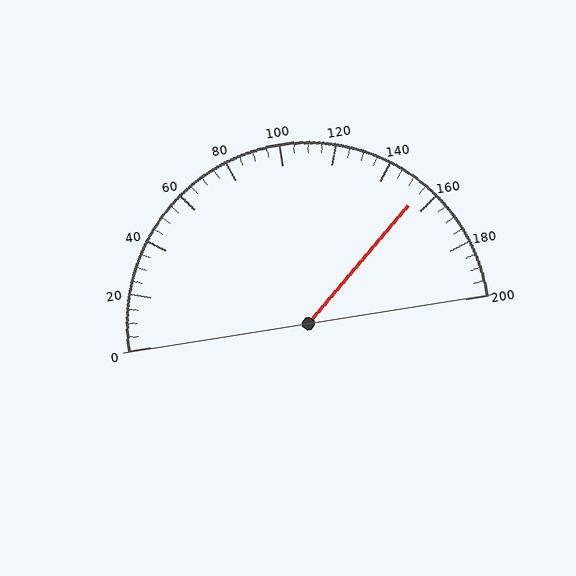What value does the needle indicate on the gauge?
The needle indicates approximately 155.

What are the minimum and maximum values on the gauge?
The gauge ranges from 0 to 200.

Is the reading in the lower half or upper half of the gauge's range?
The reading is in the upper half of the range (0 to 200).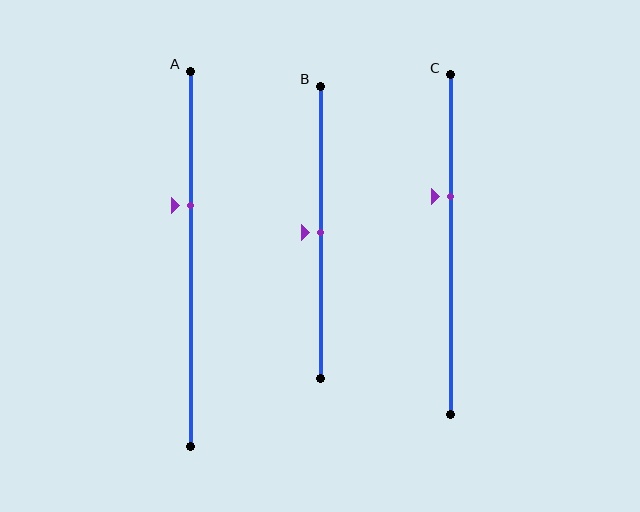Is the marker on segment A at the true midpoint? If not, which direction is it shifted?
No, the marker on segment A is shifted upward by about 14% of the segment length.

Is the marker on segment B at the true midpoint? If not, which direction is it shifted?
Yes, the marker on segment B is at the true midpoint.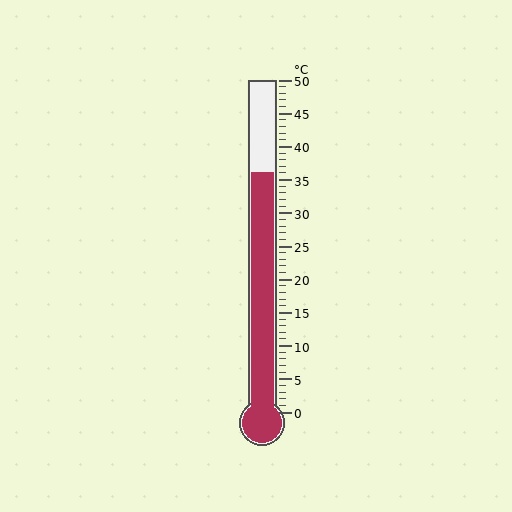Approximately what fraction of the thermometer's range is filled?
The thermometer is filled to approximately 70% of its range.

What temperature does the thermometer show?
The thermometer shows approximately 36°C.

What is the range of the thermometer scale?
The thermometer scale ranges from 0°C to 50°C.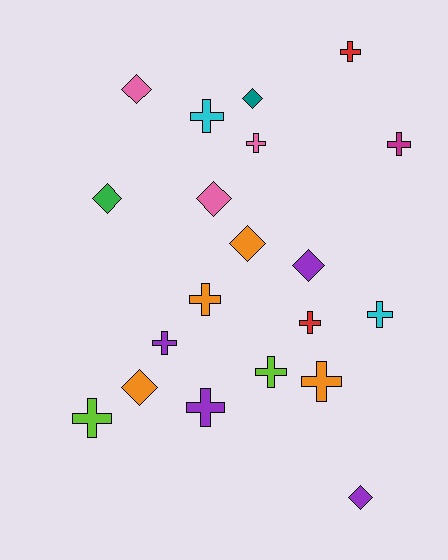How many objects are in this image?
There are 20 objects.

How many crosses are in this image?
There are 12 crosses.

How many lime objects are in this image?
There are 2 lime objects.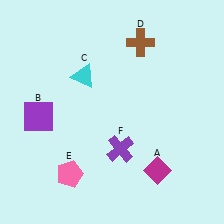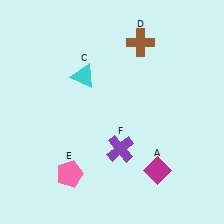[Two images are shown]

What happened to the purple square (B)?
The purple square (B) was removed in Image 2. It was in the bottom-left area of Image 1.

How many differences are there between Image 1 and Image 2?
There is 1 difference between the two images.